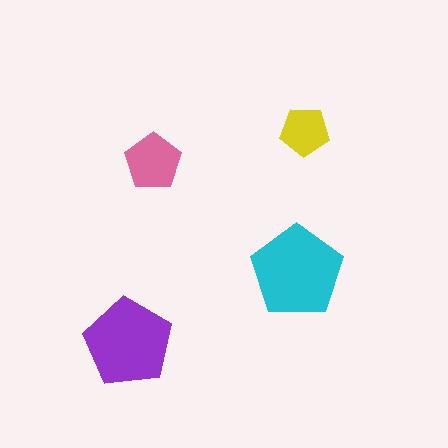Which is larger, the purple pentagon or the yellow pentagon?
The purple one.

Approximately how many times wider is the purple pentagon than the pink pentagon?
About 1.5 times wider.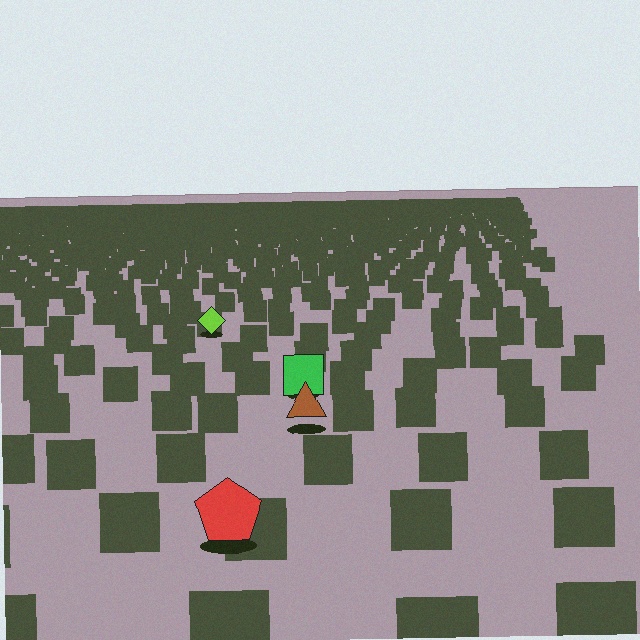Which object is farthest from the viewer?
The lime diamond is farthest from the viewer. It appears smaller and the ground texture around it is denser.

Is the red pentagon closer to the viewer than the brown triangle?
Yes. The red pentagon is closer — you can tell from the texture gradient: the ground texture is coarser near it.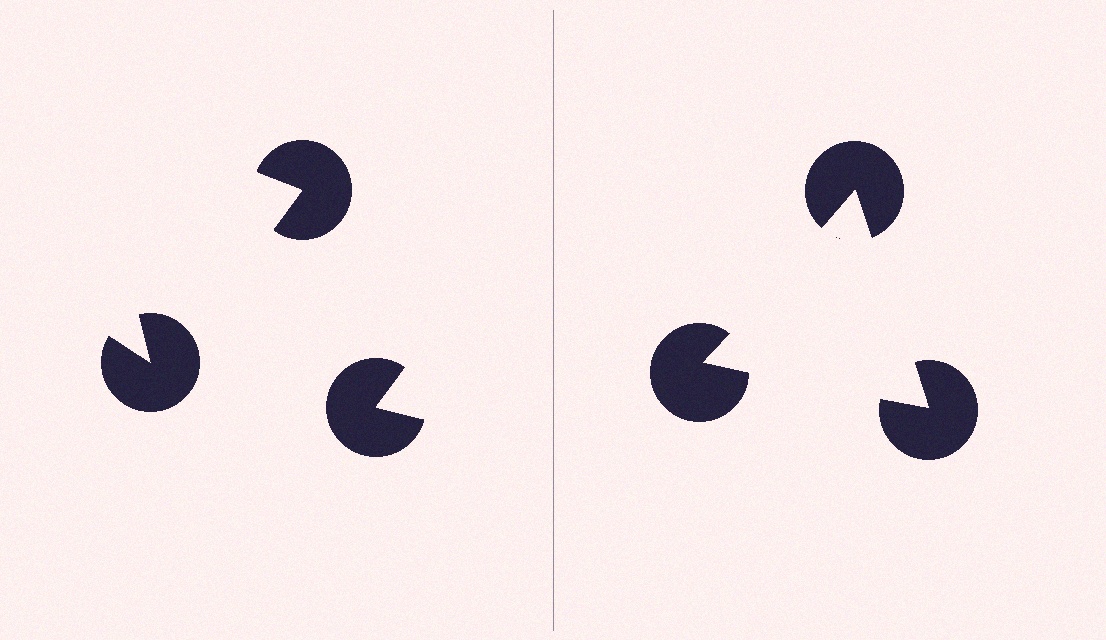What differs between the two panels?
The pac-man discs are positioned identically on both sides; only the wedge orientations differ. On the right they align to a triangle; on the left they are misaligned.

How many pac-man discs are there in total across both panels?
6 — 3 on each side.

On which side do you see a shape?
An illusory triangle appears on the right side. On the left side the wedge cuts are rotated, so no coherent shape forms.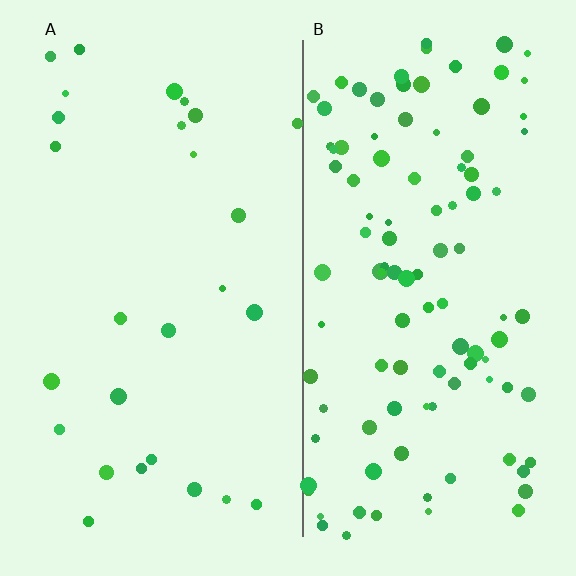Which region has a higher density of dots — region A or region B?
B (the right).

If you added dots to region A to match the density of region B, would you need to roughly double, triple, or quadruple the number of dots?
Approximately quadruple.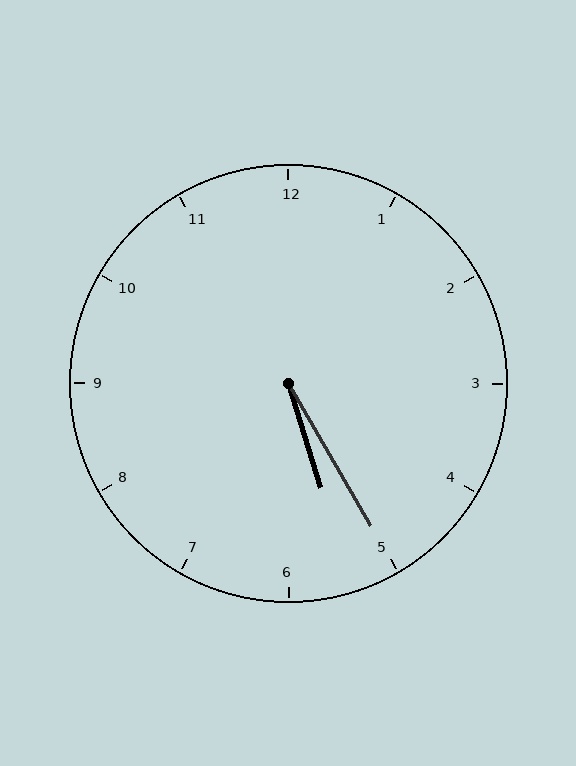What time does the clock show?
5:25.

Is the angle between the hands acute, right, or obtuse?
It is acute.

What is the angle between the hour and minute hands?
Approximately 12 degrees.